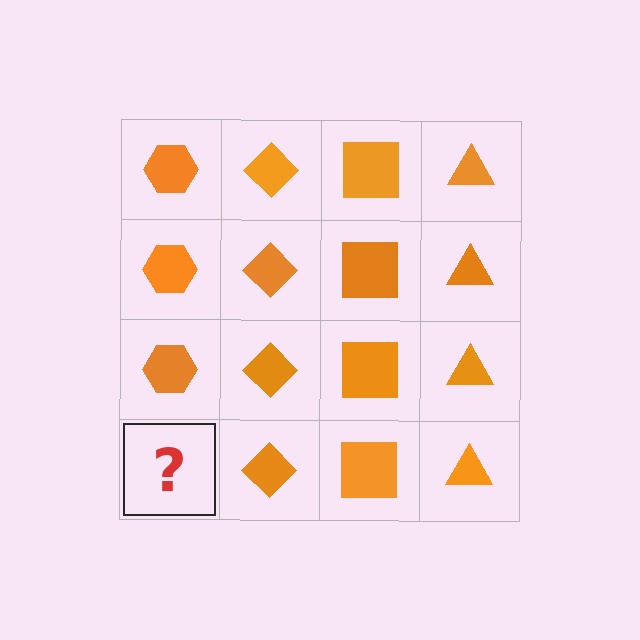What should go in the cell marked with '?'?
The missing cell should contain an orange hexagon.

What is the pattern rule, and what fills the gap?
The rule is that each column has a consistent shape. The gap should be filled with an orange hexagon.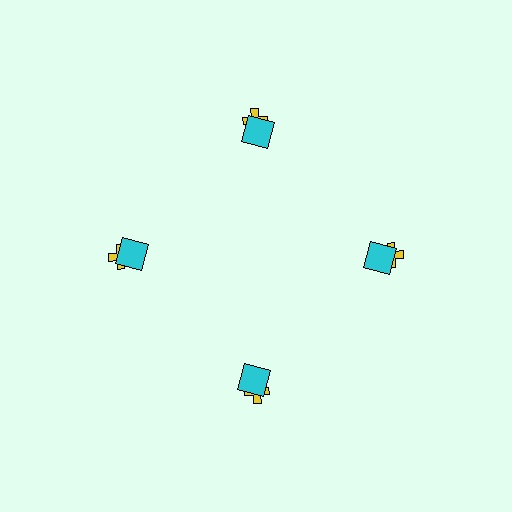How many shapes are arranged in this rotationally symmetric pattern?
There are 8 shapes, arranged in 4 groups of 2.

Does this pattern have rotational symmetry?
Yes, this pattern has 4-fold rotational symmetry. It looks the same after rotating 90 degrees around the center.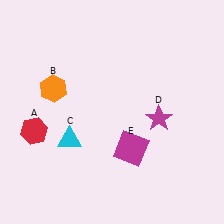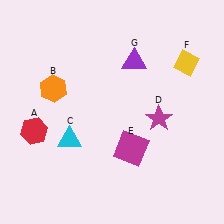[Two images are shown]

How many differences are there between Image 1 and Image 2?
There are 2 differences between the two images.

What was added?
A yellow diamond (F), a purple triangle (G) were added in Image 2.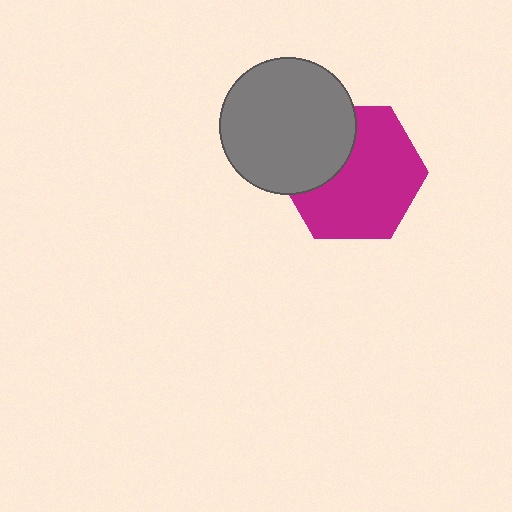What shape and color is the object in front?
The object in front is a gray circle.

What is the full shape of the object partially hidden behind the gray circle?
The partially hidden object is a magenta hexagon.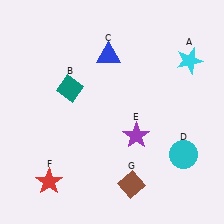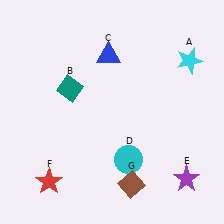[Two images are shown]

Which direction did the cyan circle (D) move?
The cyan circle (D) moved left.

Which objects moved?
The objects that moved are: the cyan circle (D), the purple star (E).